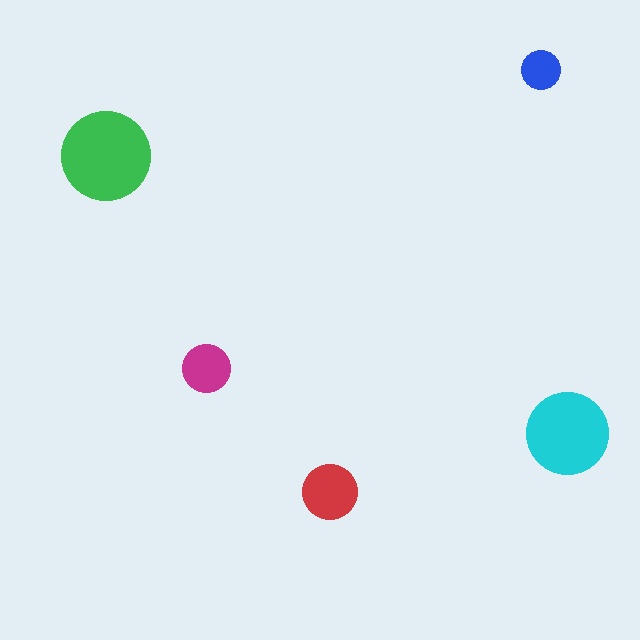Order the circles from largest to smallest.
the green one, the cyan one, the red one, the magenta one, the blue one.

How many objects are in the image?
There are 5 objects in the image.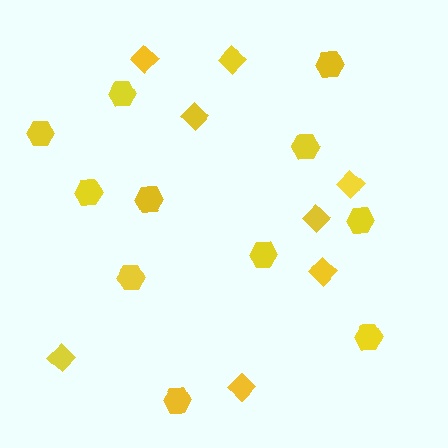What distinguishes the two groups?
There are 2 groups: one group of hexagons (11) and one group of diamonds (8).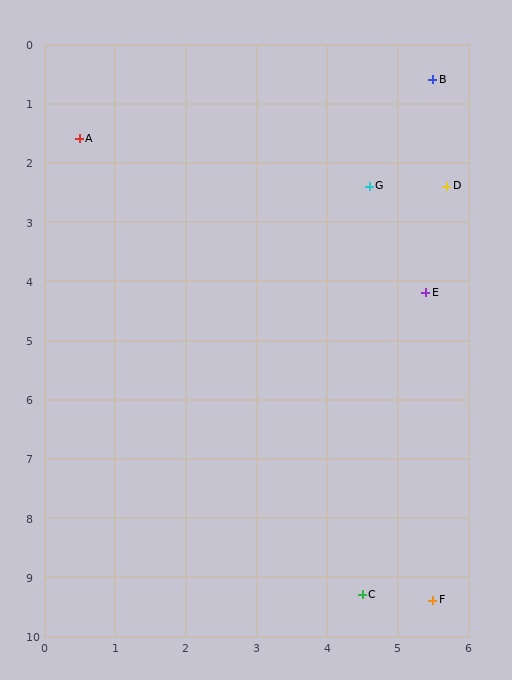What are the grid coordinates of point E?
Point E is at approximately (5.4, 4.2).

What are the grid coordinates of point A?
Point A is at approximately (0.5, 1.6).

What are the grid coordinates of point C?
Point C is at approximately (4.5, 9.3).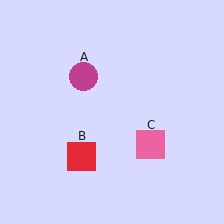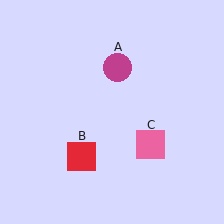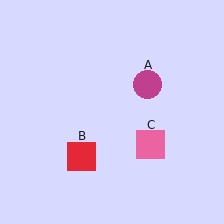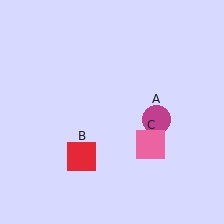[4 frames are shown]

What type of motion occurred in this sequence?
The magenta circle (object A) rotated clockwise around the center of the scene.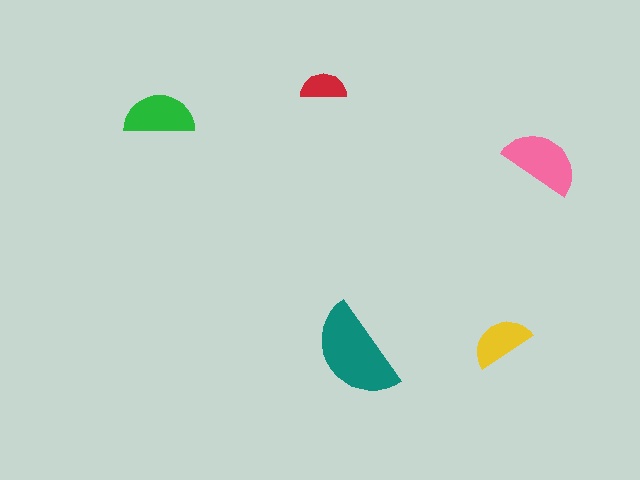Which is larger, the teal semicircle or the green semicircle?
The teal one.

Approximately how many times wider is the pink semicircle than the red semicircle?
About 1.5 times wider.